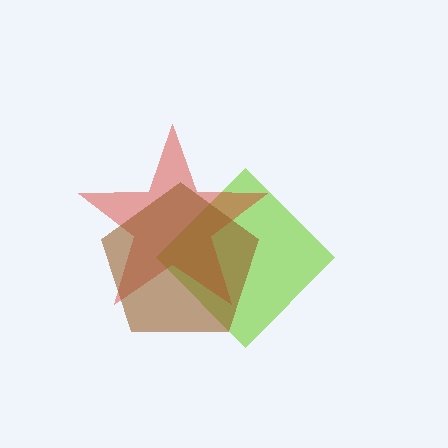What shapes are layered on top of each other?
The layered shapes are: a lime diamond, a red star, a brown pentagon.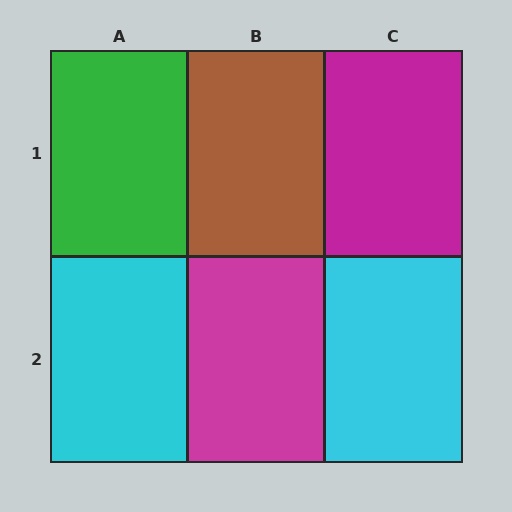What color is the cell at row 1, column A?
Green.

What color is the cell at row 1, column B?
Brown.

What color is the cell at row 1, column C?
Magenta.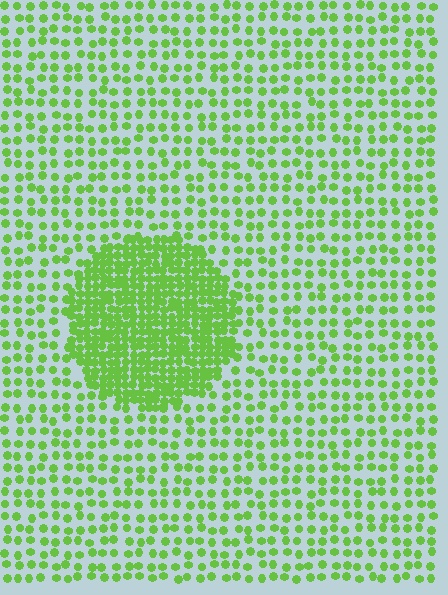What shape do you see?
I see a circle.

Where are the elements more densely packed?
The elements are more densely packed inside the circle boundary.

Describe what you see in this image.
The image contains small lime elements arranged at two different densities. A circle-shaped region is visible where the elements are more densely packed than the surrounding area.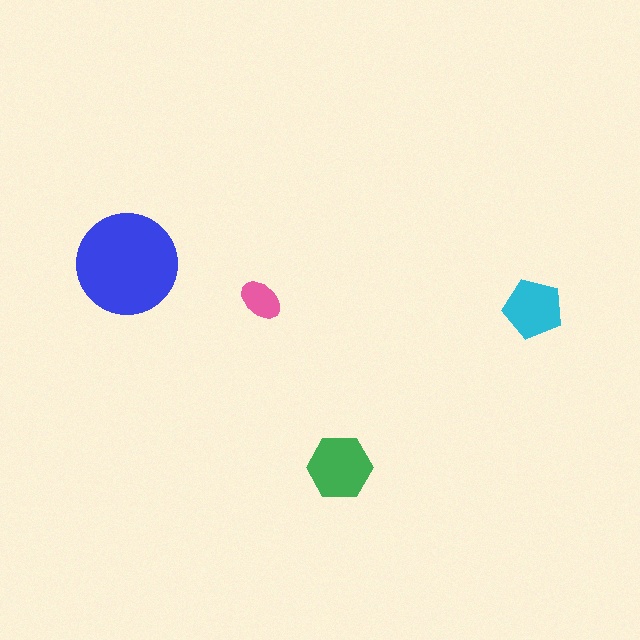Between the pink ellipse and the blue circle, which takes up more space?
The blue circle.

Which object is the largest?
The blue circle.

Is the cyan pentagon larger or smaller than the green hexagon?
Smaller.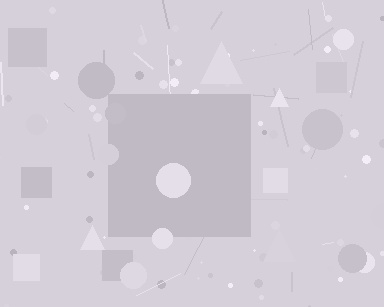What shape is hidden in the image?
A square is hidden in the image.